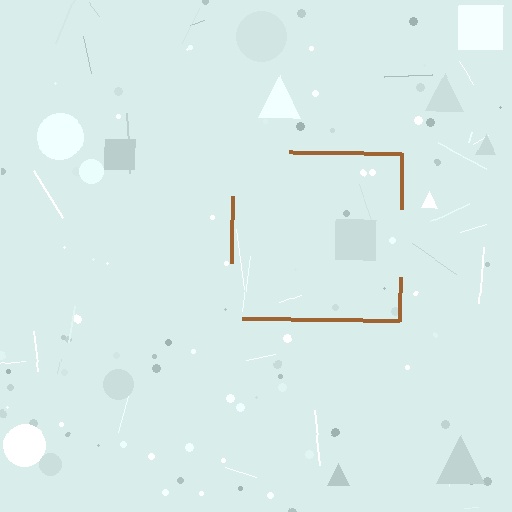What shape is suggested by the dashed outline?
The dashed outline suggests a square.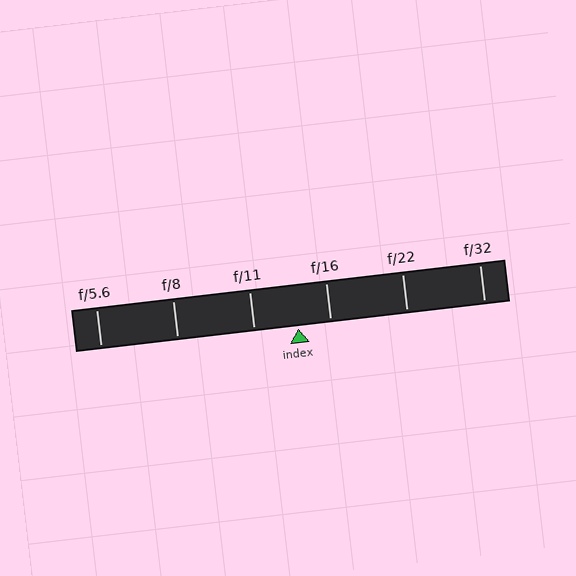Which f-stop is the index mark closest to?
The index mark is closest to f/16.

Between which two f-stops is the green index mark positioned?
The index mark is between f/11 and f/16.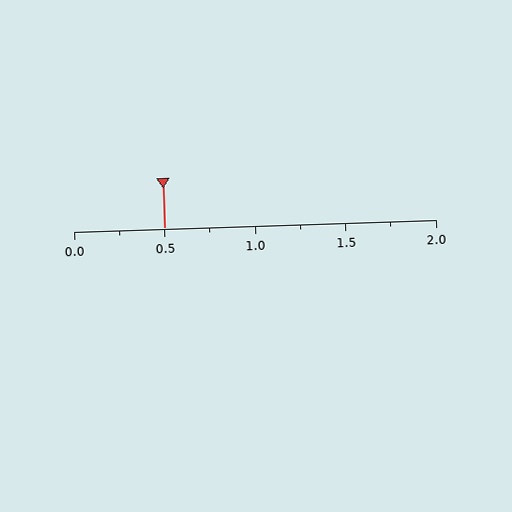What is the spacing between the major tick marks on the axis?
The major ticks are spaced 0.5 apart.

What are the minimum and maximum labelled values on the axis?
The axis runs from 0.0 to 2.0.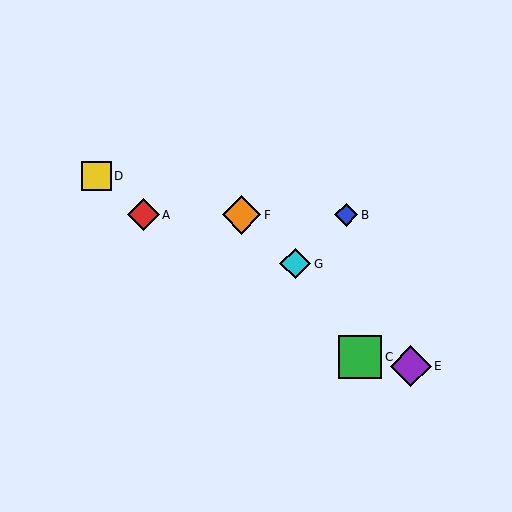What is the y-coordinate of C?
Object C is at y≈357.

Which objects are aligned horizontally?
Objects A, B, F are aligned horizontally.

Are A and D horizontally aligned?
No, A is at y≈215 and D is at y≈176.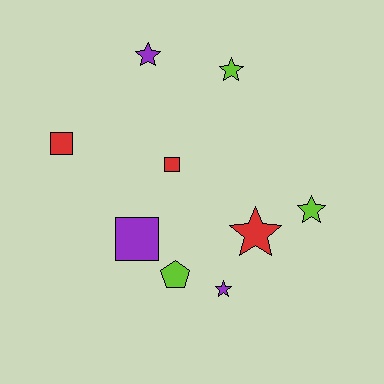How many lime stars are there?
There are 2 lime stars.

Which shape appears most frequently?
Star, with 5 objects.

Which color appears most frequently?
Red, with 3 objects.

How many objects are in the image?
There are 9 objects.